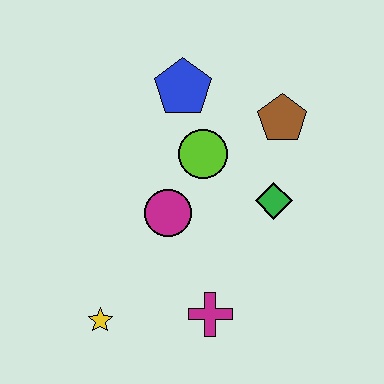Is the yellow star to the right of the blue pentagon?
No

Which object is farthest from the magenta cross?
The blue pentagon is farthest from the magenta cross.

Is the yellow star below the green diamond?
Yes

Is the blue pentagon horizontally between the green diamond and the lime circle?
No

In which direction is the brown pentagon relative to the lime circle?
The brown pentagon is to the right of the lime circle.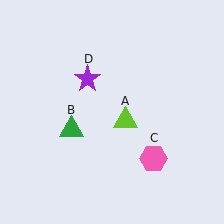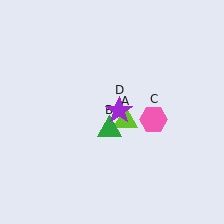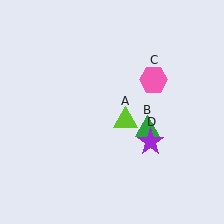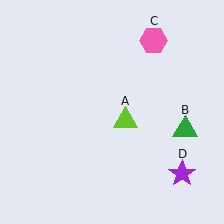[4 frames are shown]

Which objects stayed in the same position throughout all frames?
Lime triangle (object A) remained stationary.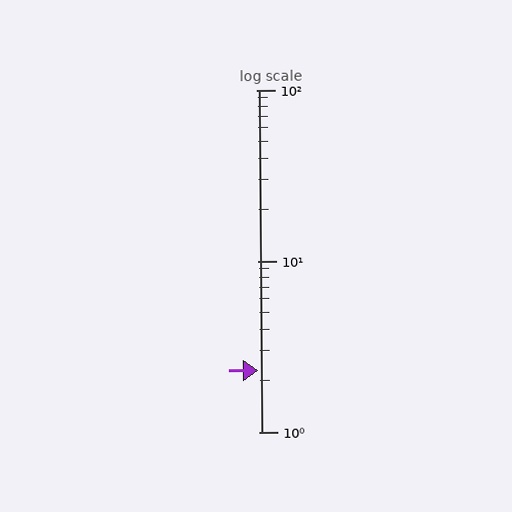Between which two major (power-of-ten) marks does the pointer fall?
The pointer is between 1 and 10.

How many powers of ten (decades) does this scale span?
The scale spans 2 decades, from 1 to 100.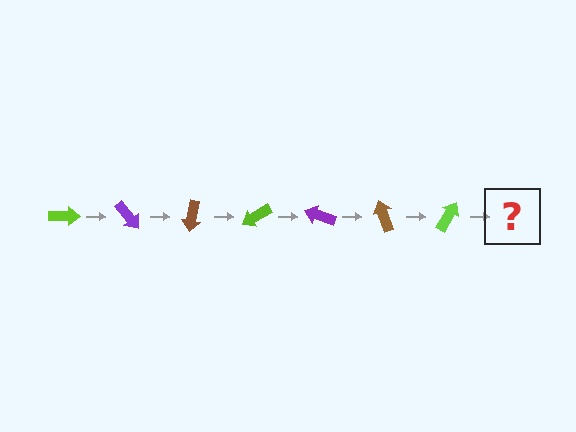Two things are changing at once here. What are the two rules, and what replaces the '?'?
The two rules are that it rotates 50 degrees each step and the color cycles through lime, purple, and brown. The '?' should be a purple arrow, rotated 350 degrees from the start.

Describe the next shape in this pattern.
It should be a purple arrow, rotated 350 degrees from the start.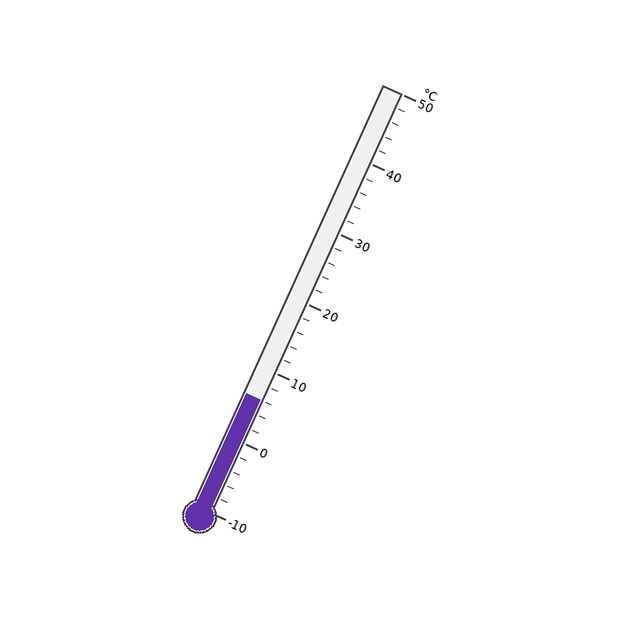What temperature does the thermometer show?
The thermometer shows approximately 6°C.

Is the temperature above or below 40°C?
The temperature is below 40°C.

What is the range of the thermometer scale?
The thermometer scale ranges from -10°C to 50°C.